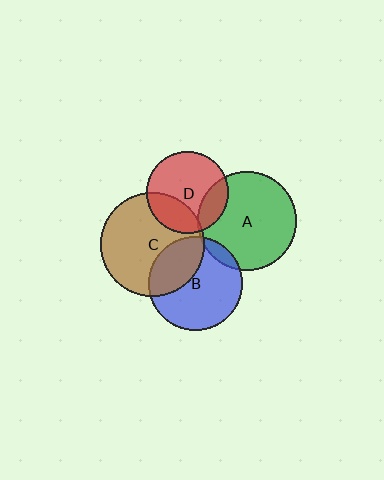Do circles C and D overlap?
Yes.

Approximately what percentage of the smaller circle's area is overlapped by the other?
Approximately 30%.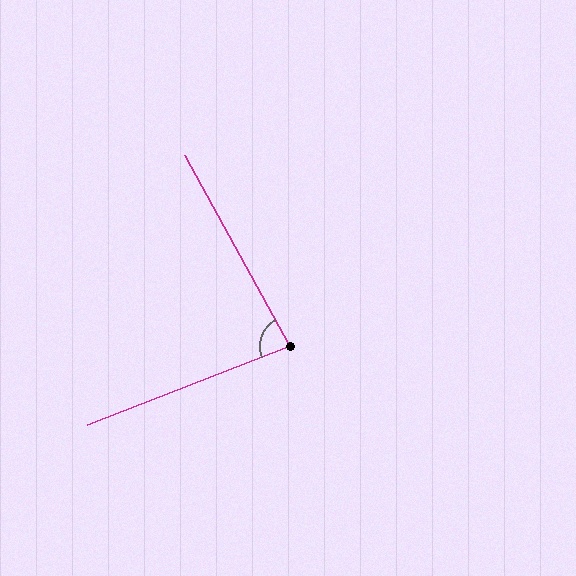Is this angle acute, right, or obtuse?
It is acute.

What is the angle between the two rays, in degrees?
Approximately 83 degrees.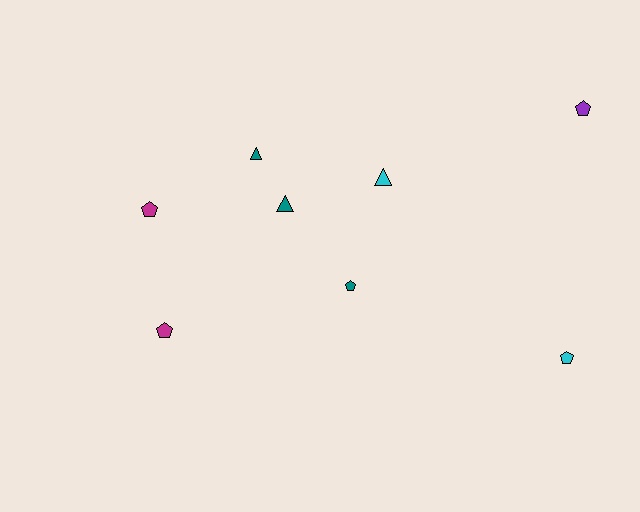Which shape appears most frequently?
Pentagon, with 5 objects.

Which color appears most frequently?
Teal, with 3 objects.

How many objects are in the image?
There are 8 objects.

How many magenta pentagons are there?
There are 2 magenta pentagons.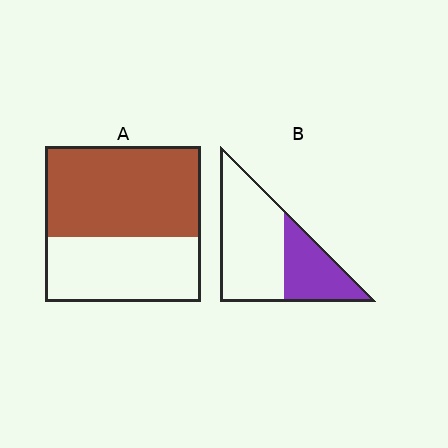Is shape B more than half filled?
No.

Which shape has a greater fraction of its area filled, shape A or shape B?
Shape A.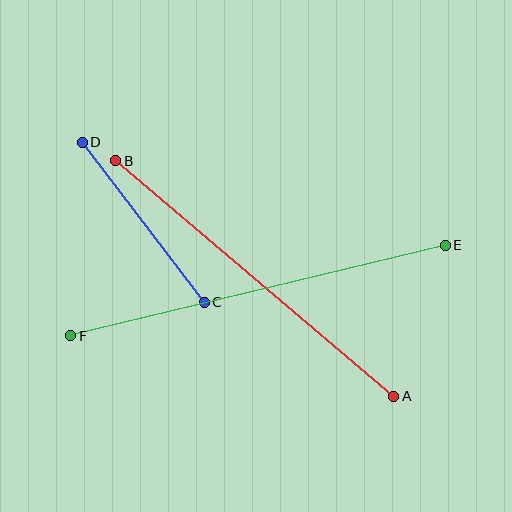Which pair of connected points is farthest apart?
Points E and F are farthest apart.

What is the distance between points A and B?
The distance is approximately 365 pixels.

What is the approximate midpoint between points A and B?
The midpoint is at approximately (255, 279) pixels.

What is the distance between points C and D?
The distance is approximately 201 pixels.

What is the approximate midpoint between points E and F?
The midpoint is at approximately (258, 290) pixels.